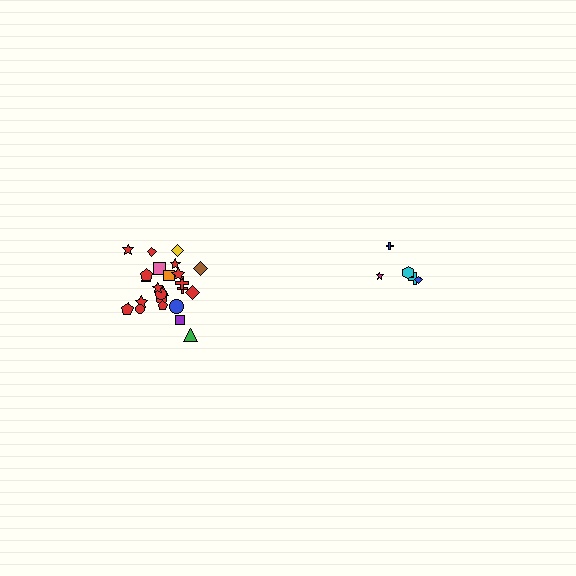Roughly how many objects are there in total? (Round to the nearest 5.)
Roughly 30 objects in total.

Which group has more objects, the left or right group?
The left group.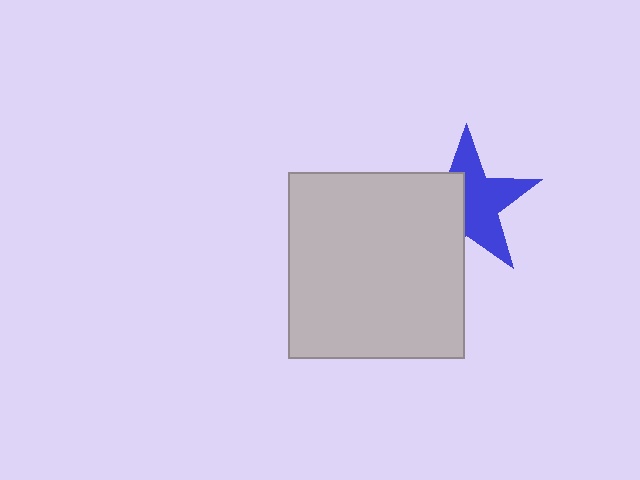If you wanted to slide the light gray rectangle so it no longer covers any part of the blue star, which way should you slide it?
Slide it left — that is the most direct way to separate the two shapes.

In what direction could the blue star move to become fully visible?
The blue star could move right. That would shift it out from behind the light gray rectangle entirely.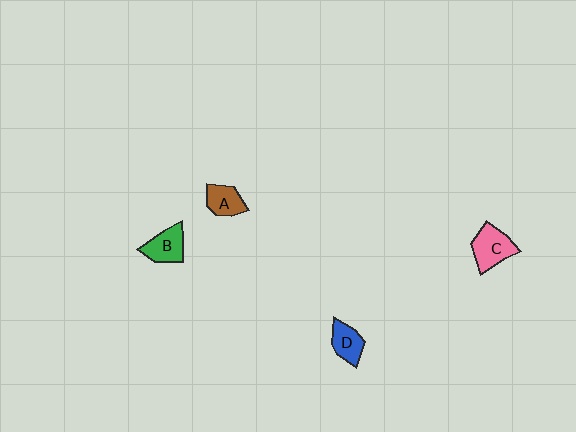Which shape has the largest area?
Shape C (pink).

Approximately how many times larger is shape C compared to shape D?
Approximately 1.4 times.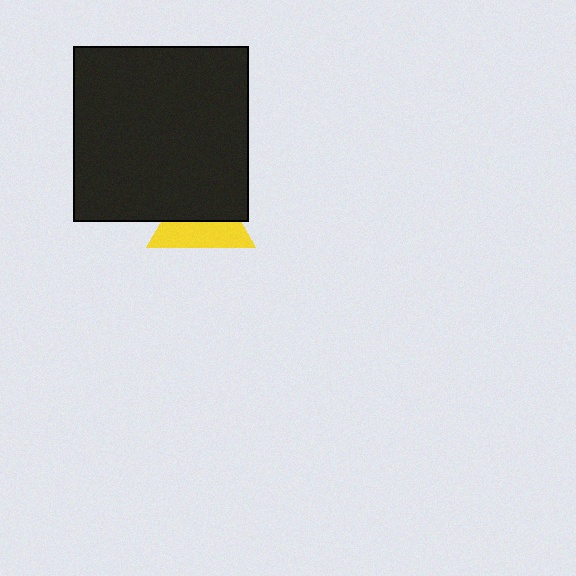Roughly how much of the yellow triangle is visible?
About half of it is visible (roughly 47%).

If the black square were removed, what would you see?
You would see the complete yellow triangle.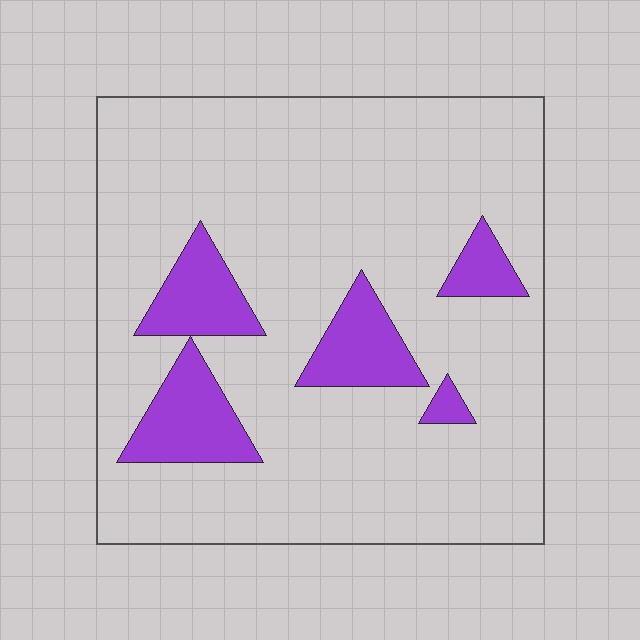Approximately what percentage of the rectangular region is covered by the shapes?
Approximately 15%.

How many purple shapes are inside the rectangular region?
5.